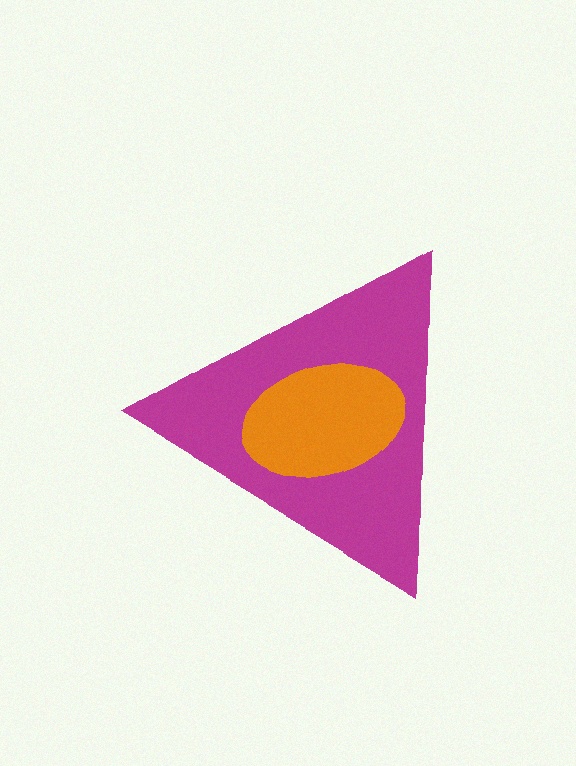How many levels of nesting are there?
2.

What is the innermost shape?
The orange ellipse.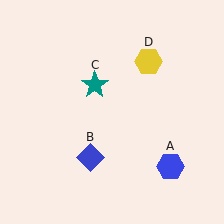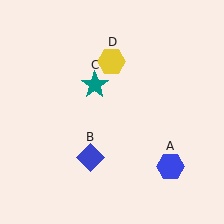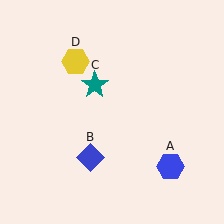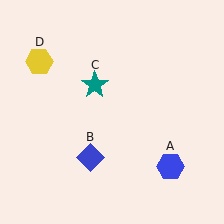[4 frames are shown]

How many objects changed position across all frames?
1 object changed position: yellow hexagon (object D).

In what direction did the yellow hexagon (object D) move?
The yellow hexagon (object D) moved left.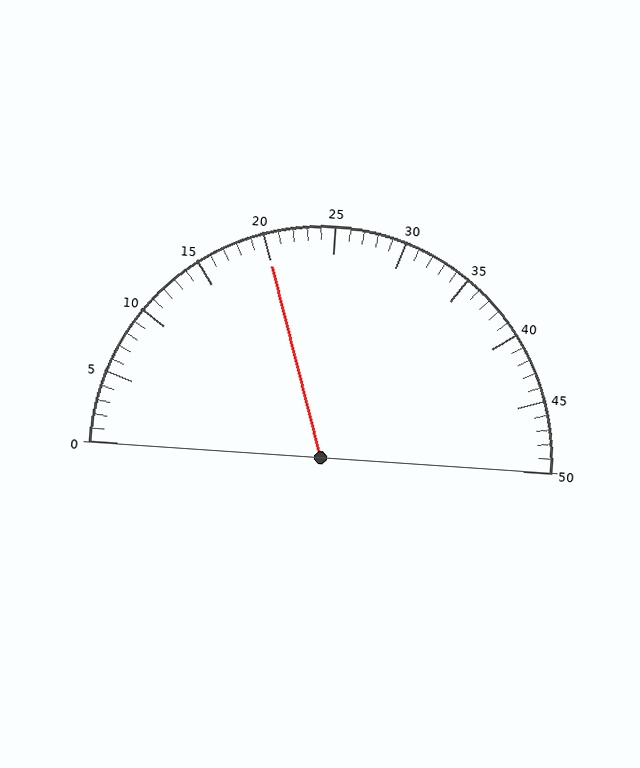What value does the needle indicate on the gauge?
The needle indicates approximately 20.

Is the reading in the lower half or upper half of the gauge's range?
The reading is in the lower half of the range (0 to 50).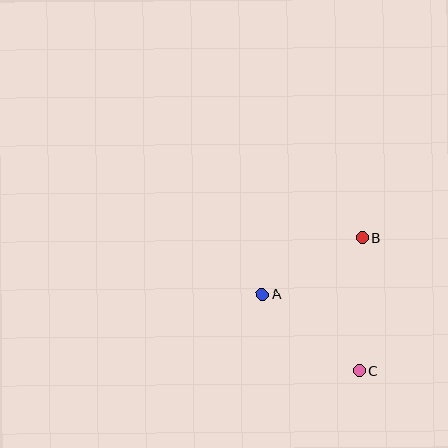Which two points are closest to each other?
Points A and B are closest to each other.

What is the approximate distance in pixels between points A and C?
The distance between A and C is approximately 124 pixels.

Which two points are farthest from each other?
Points B and C are farthest from each other.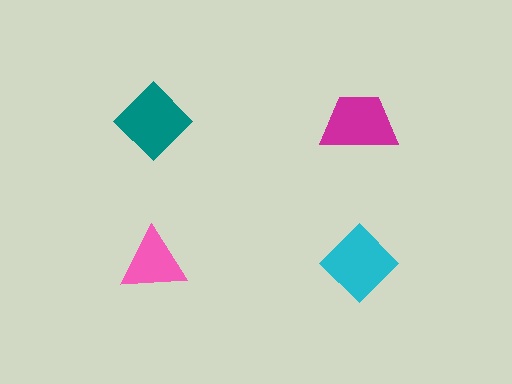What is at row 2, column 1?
A pink triangle.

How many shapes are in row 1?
2 shapes.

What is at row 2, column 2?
A cyan diamond.